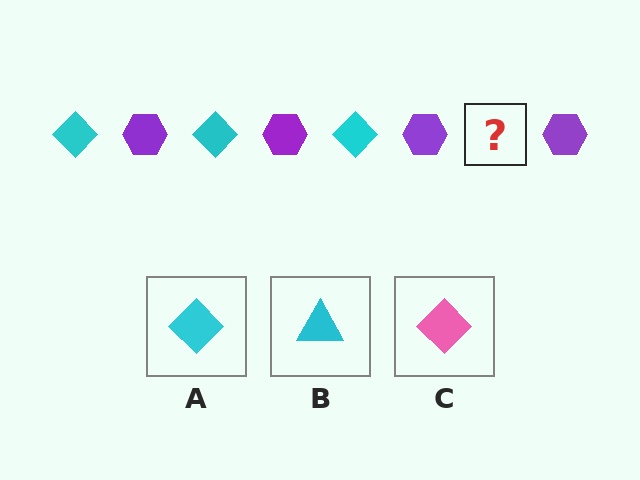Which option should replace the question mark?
Option A.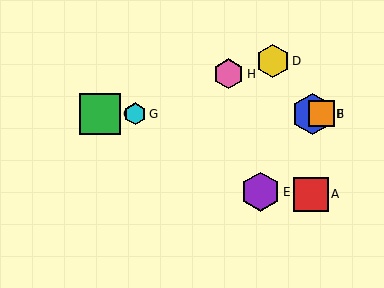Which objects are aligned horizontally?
Objects B, C, F, G are aligned horizontally.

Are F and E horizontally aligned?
No, F is at y≈114 and E is at y≈192.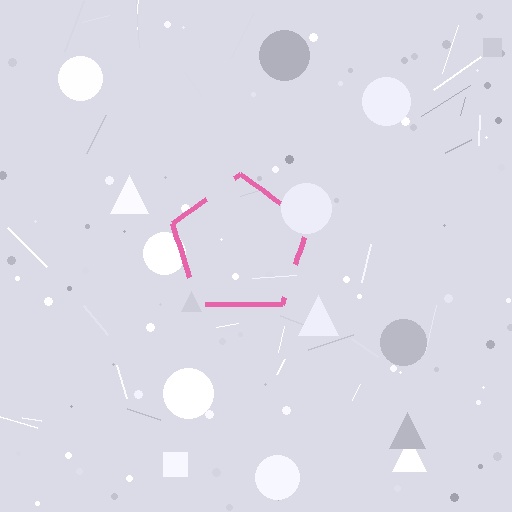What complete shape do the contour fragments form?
The contour fragments form a pentagon.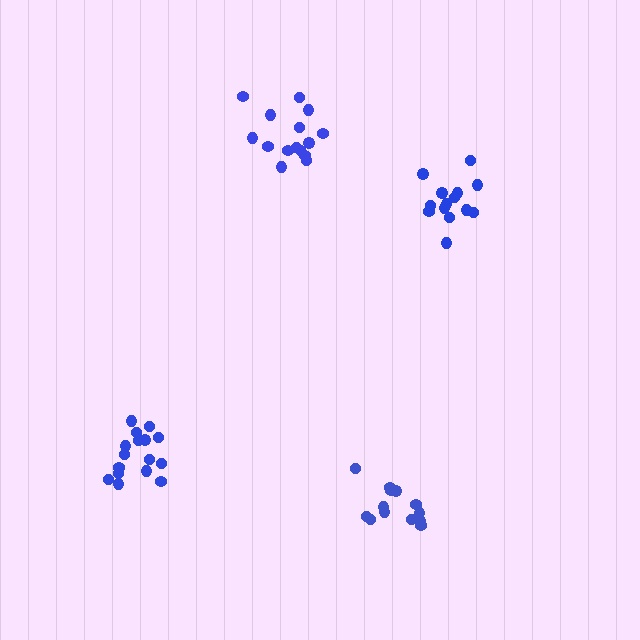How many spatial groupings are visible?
There are 4 spatial groupings.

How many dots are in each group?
Group 1: 14 dots, Group 2: 15 dots, Group 3: 13 dots, Group 4: 16 dots (58 total).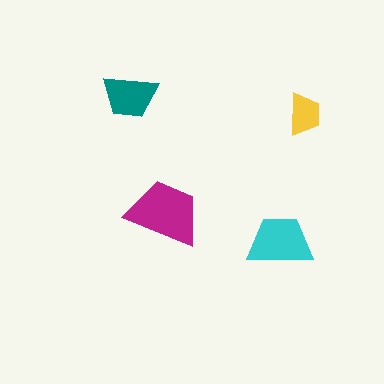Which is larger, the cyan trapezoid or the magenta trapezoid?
The magenta one.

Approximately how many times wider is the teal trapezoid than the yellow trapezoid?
About 1.5 times wider.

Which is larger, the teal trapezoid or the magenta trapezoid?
The magenta one.